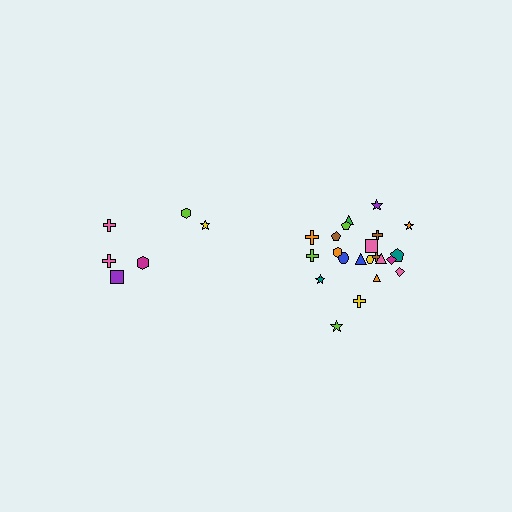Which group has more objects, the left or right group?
The right group.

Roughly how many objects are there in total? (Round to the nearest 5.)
Roughly 30 objects in total.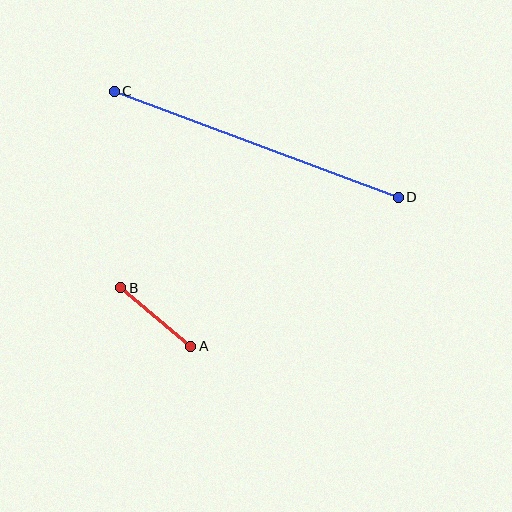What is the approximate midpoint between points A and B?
The midpoint is at approximately (156, 317) pixels.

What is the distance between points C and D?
The distance is approximately 303 pixels.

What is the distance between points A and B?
The distance is approximately 91 pixels.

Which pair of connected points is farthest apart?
Points C and D are farthest apart.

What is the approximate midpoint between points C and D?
The midpoint is at approximately (256, 144) pixels.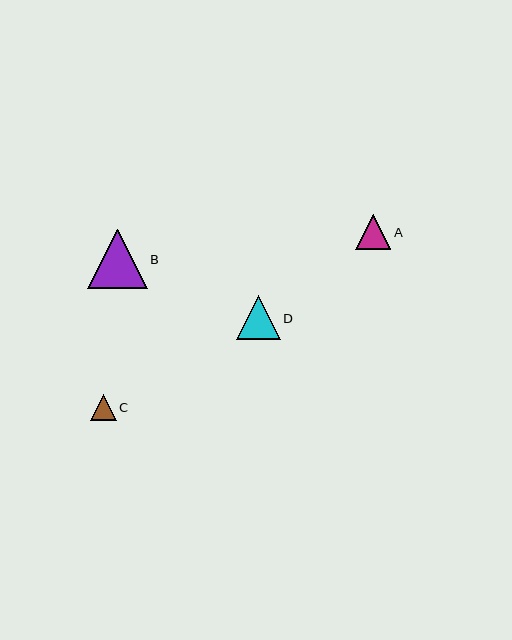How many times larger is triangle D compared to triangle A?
Triangle D is approximately 1.2 times the size of triangle A.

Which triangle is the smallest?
Triangle C is the smallest with a size of approximately 26 pixels.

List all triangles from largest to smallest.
From largest to smallest: B, D, A, C.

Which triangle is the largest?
Triangle B is the largest with a size of approximately 59 pixels.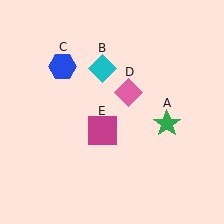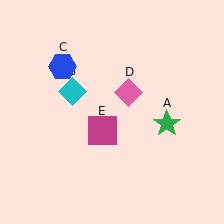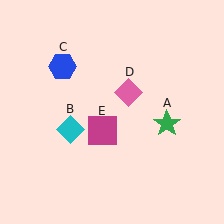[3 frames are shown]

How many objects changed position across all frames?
1 object changed position: cyan diamond (object B).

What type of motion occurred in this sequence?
The cyan diamond (object B) rotated counterclockwise around the center of the scene.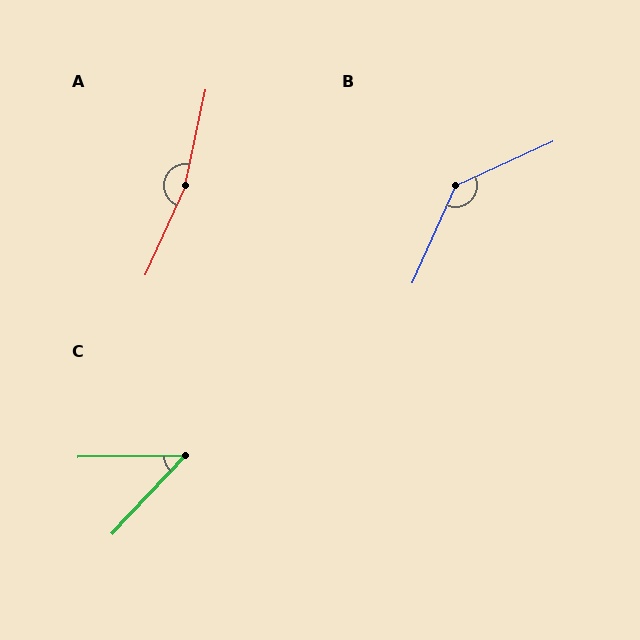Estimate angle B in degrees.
Approximately 138 degrees.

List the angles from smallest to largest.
C (46°), B (138°), A (168°).